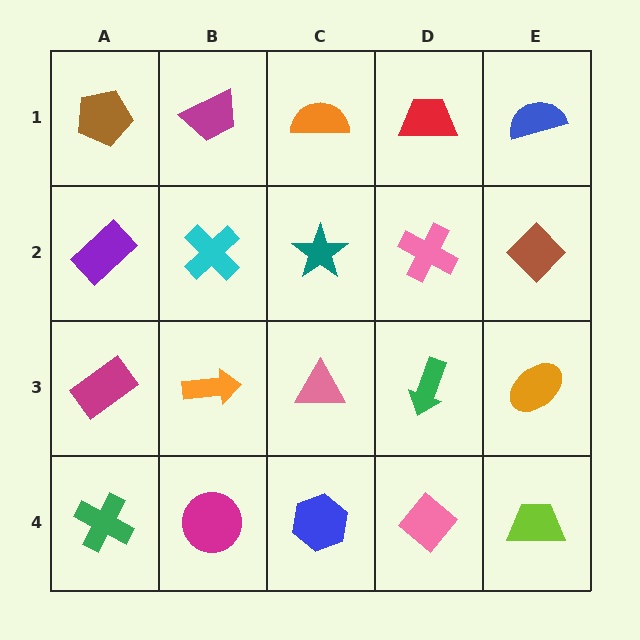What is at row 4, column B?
A magenta circle.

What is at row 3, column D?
A green arrow.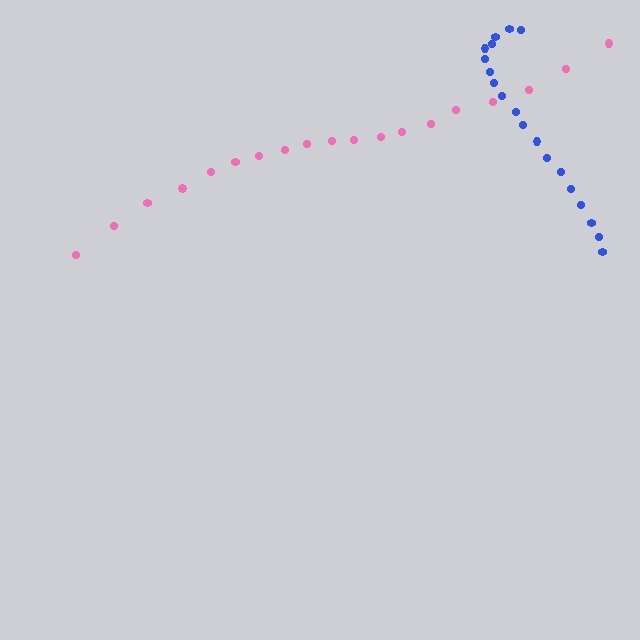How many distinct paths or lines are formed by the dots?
There are 2 distinct paths.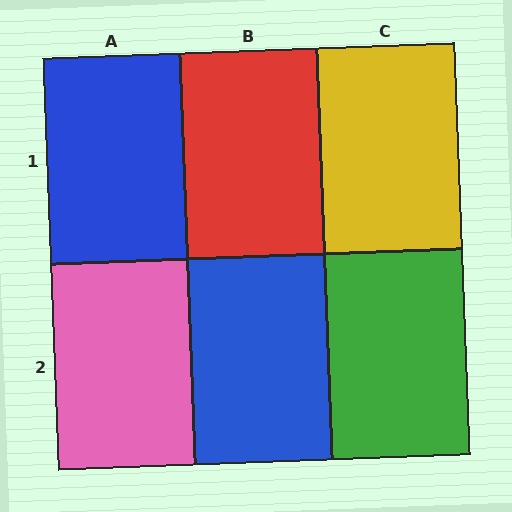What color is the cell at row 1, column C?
Yellow.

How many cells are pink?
1 cell is pink.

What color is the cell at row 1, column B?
Red.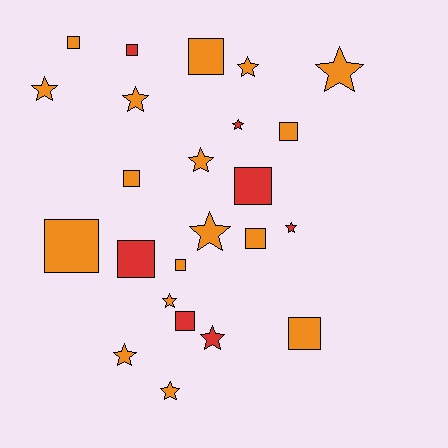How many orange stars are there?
There are 9 orange stars.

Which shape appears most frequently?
Square, with 12 objects.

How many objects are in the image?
There are 24 objects.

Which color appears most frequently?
Orange, with 17 objects.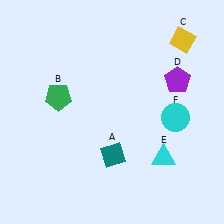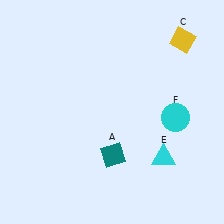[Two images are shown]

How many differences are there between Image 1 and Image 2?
There are 2 differences between the two images.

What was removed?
The green pentagon (B), the purple pentagon (D) were removed in Image 2.